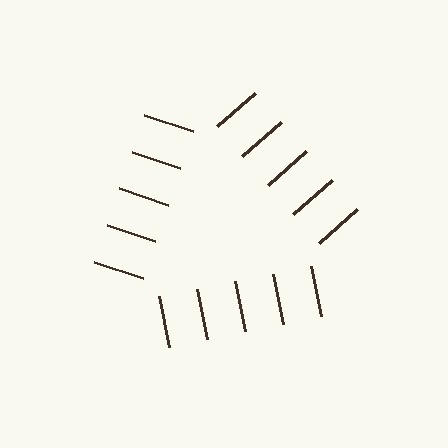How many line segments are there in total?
15 — 5 along each of the 3 edges.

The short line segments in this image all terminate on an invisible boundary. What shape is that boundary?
An illusory triangle — the line segments terminate on its edges but no continuous stroke is drawn.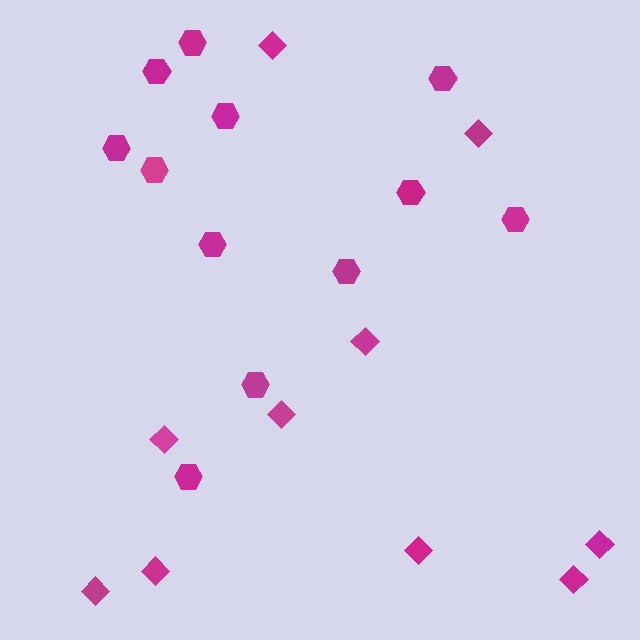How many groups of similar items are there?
There are 2 groups: one group of diamonds (10) and one group of hexagons (12).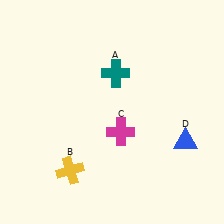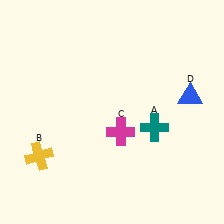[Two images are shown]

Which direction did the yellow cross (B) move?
The yellow cross (B) moved left.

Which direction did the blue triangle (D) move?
The blue triangle (D) moved up.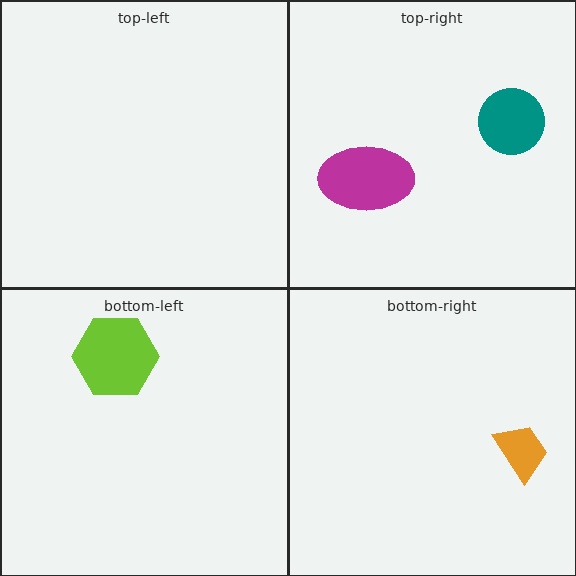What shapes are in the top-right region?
The teal circle, the magenta ellipse.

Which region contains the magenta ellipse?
The top-right region.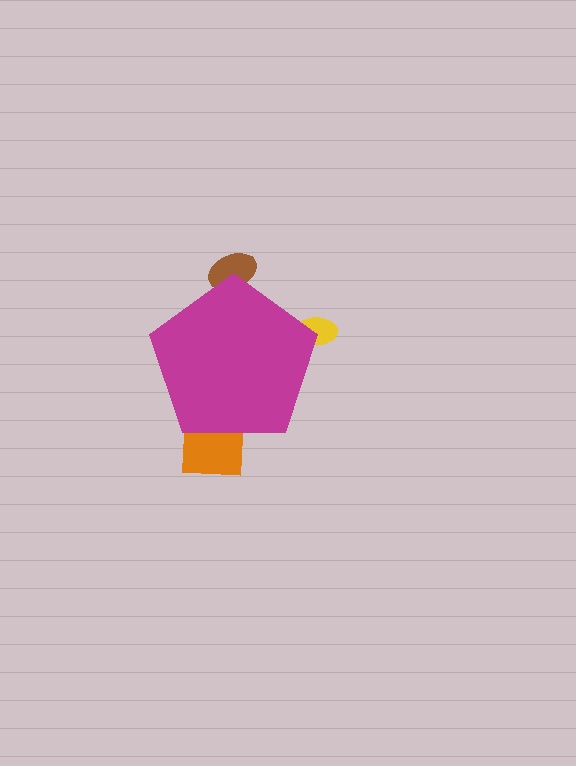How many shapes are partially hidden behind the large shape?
3 shapes are partially hidden.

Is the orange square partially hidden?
Yes, the orange square is partially hidden behind the magenta pentagon.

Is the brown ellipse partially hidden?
Yes, the brown ellipse is partially hidden behind the magenta pentagon.